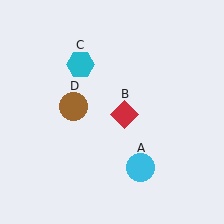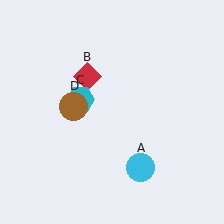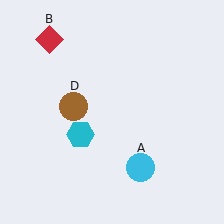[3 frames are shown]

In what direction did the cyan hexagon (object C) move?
The cyan hexagon (object C) moved down.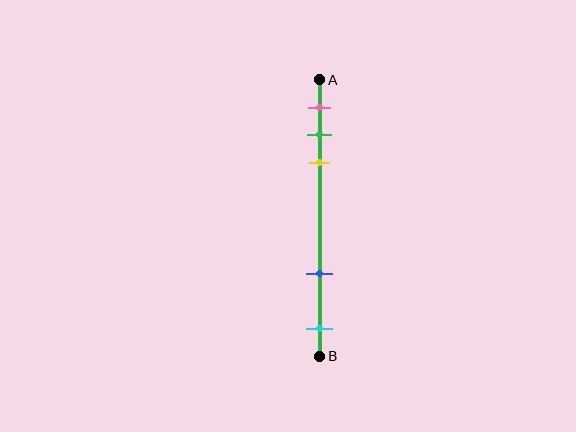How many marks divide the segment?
There are 5 marks dividing the segment.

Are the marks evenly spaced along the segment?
No, the marks are not evenly spaced.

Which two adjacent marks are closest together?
The green and yellow marks are the closest adjacent pair.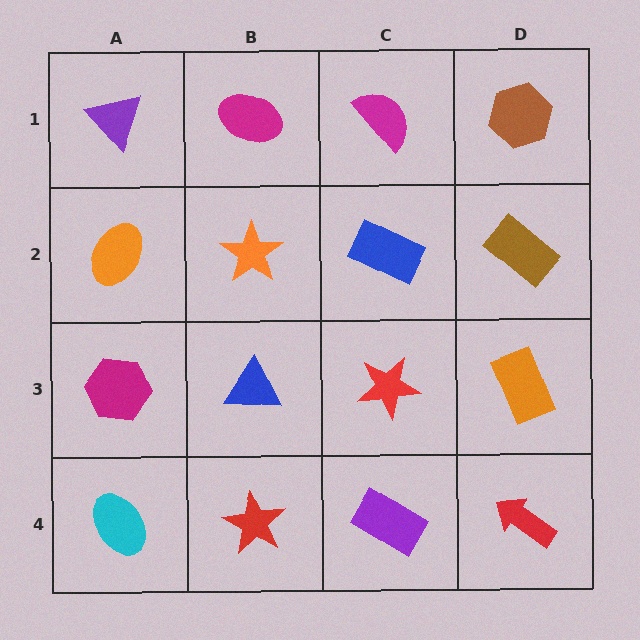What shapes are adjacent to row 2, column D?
A brown hexagon (row 1, column D), an orange rectangle (row 3, column D), a blue rectangle (row 2, column C).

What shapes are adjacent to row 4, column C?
A red star (row 3, column C), a red star (row 4, column B), a red arrow (row 4, column D).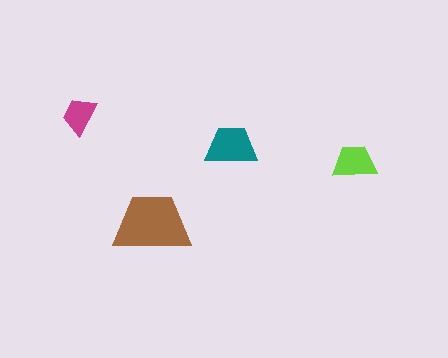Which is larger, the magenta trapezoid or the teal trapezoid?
The teal one.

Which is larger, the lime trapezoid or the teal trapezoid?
The teal one.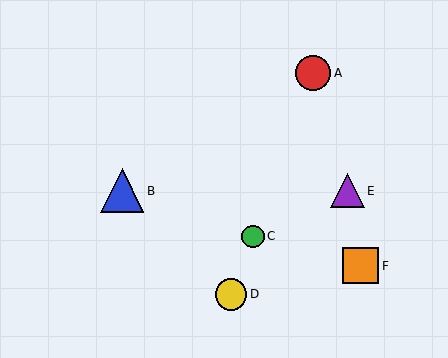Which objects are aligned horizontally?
Objects B, E are aligned horizontally.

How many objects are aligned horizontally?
2 objects (B, E) are aligned horizontally.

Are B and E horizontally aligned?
Yes, both are at y≈191.